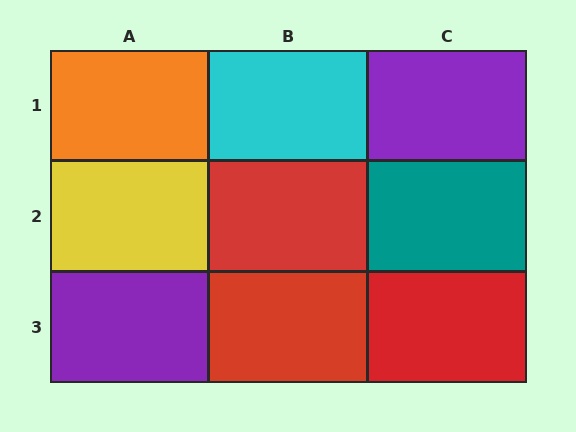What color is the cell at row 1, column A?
Orange.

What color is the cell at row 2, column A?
Yellow.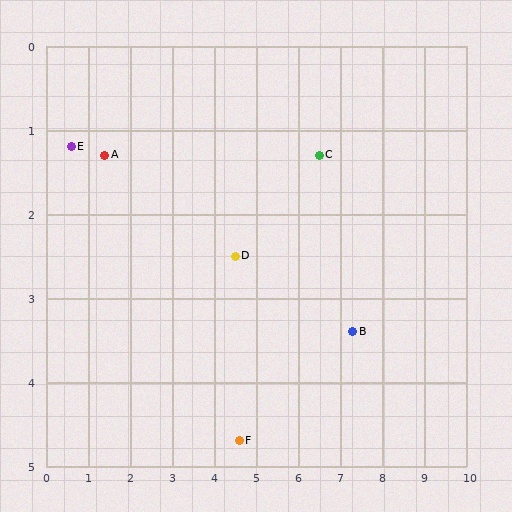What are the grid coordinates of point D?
Point D is at approximately (4.5, 2.5).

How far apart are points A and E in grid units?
Points A and E are about 0.8 grid units apart.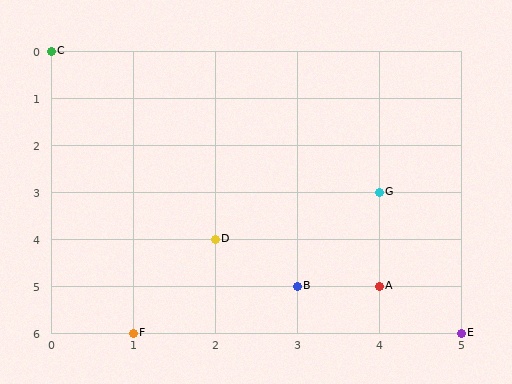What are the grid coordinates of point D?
Point D is at grid coordinates (2, 4).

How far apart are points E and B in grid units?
Points E and B are 2 columns and 1 row apart (about 2.2 grid units diagonally).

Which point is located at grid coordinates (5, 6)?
Point E is at (5, 6).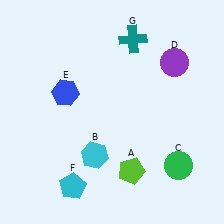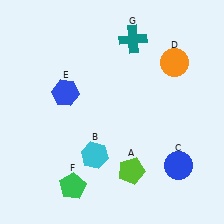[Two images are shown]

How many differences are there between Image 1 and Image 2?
There are 3 differences between the two images.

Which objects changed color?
C changed from green to blue. D changed from purple to orange. F changed from cyan to green.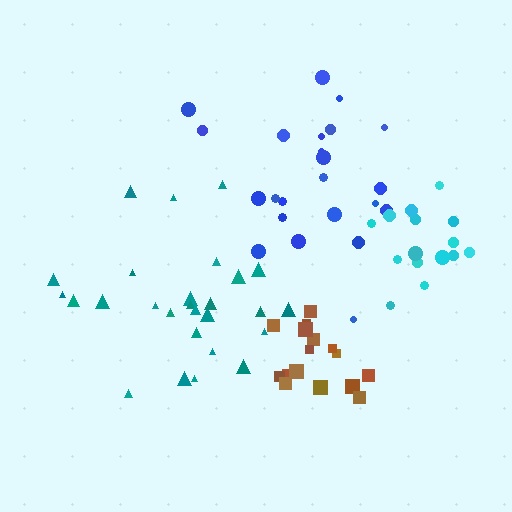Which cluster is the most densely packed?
Brown.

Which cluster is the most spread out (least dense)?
Blue.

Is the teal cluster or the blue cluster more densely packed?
Teal.